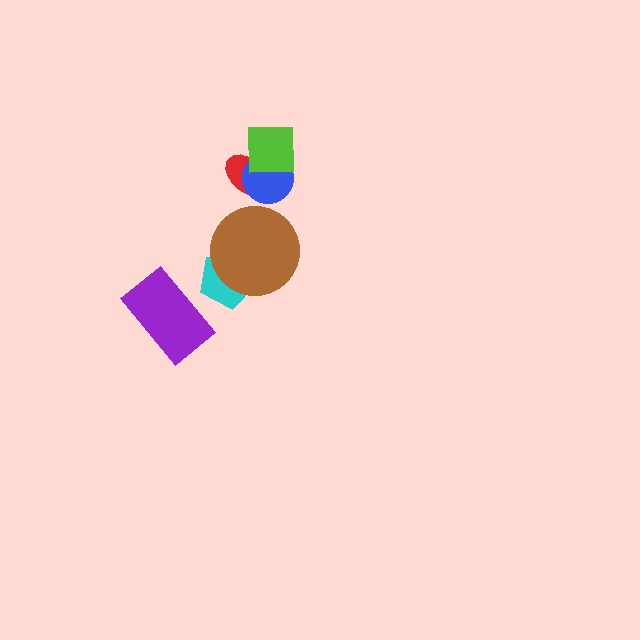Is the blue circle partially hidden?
Yes, it is partially covered by another shape.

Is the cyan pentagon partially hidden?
Yes, it is partially covered by another shape.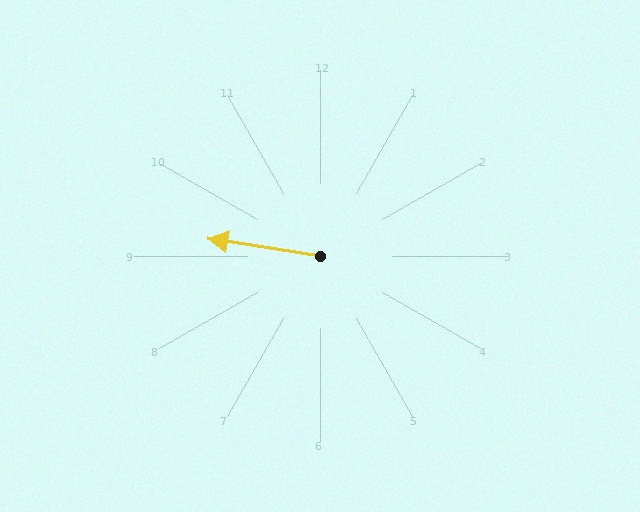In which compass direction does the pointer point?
West.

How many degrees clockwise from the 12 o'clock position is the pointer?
Approximately 279 degrees.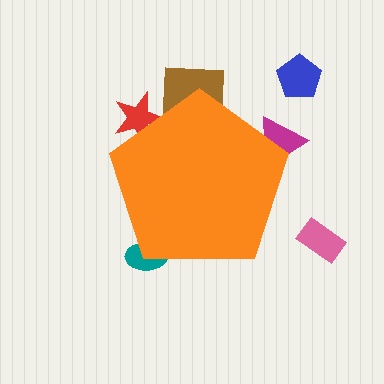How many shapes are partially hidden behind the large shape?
4 shapes are partially hidden.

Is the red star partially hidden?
Yes, the red star is partially hidden behind the orange pentagon.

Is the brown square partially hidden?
Yes, the brown square is partially hidden behind the orange pentagon.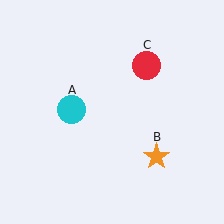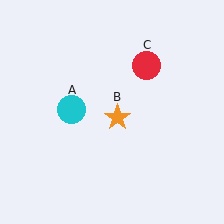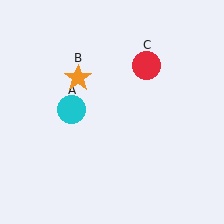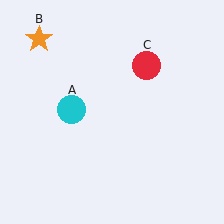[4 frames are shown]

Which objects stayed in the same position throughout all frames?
Cyan circle (object A) and red circle (object C) remained stationary.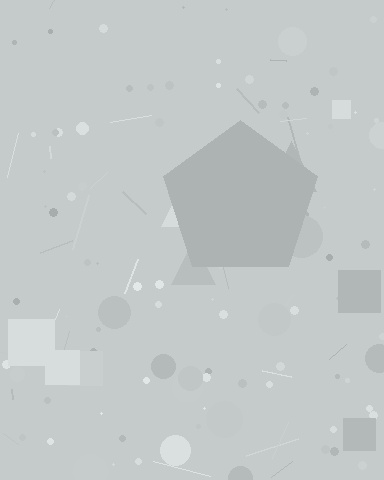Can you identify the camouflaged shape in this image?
The camouflaged shape is a pentagon.